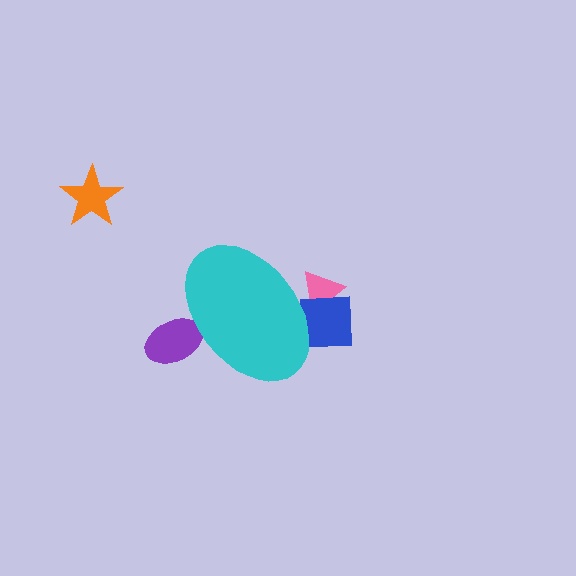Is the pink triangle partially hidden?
Yes, the pink triangle is partially hidden behind the cyan ellipse.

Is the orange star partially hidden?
No, the orange star is fully visible.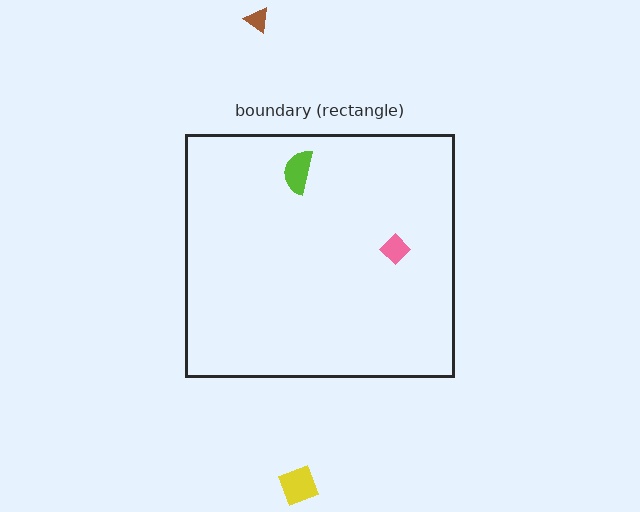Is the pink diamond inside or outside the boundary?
Inside.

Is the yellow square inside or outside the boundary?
Outside.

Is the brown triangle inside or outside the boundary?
Outside.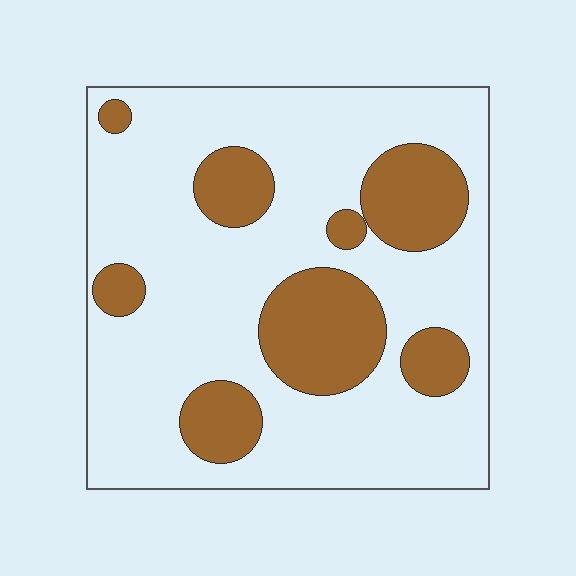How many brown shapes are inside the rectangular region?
8.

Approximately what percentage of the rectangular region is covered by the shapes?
Approximately 25%.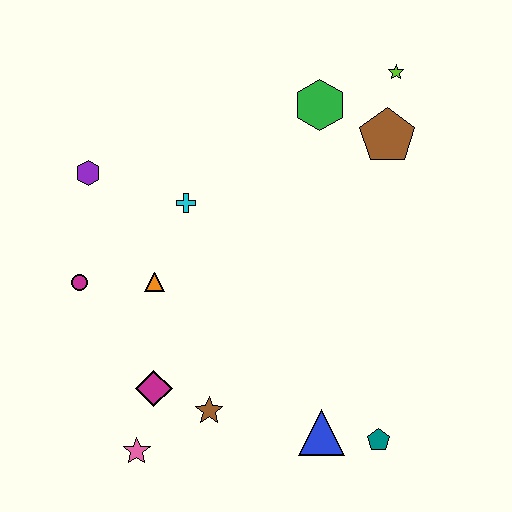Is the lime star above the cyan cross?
Yes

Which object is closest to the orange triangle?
The magenta circle is closest to the orange triangle.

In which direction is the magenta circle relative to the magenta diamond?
The magenta circle is above the magenta diamond.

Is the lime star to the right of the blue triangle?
Yes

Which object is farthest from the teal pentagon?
The purple hexagon is farthest from the teal pentagon.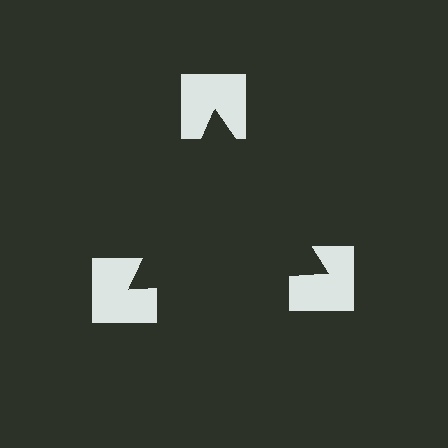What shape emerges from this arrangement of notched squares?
An illusory triangle — its edges are inferred from the aligned wedge cuts in the notched squares, not physically drawn.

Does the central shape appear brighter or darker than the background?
It typically appears slightly darker than the background, even though no actual brightness change is drawn.